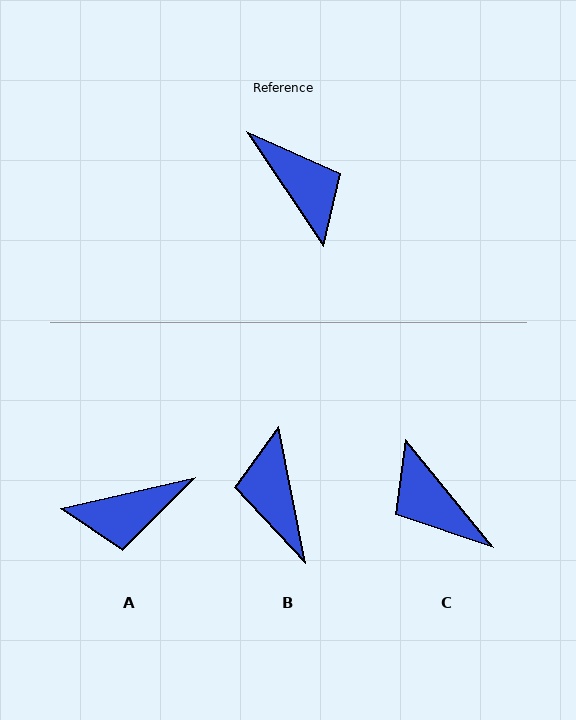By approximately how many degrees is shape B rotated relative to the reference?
Approximately 157 degrees counter-clockwise.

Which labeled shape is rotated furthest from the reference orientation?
C, about 174 degrees away.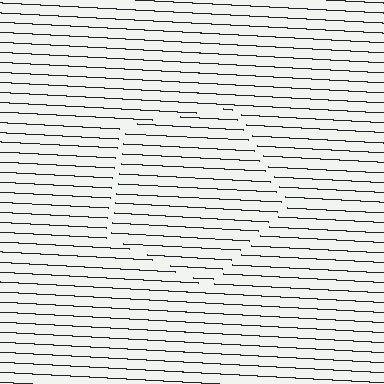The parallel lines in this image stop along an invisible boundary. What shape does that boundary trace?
An illusory pentagon. The interior of the shape contains the same grating, shifted by half a period — the contour is defined by the phase discontinuity where line-ends from the inner and outer gratings abut.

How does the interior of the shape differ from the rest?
The interior of the shape contains the same grating, shifted by half a period — the contour is defined by the phase discontinuity where line-ends from the inner and outer gratings abut.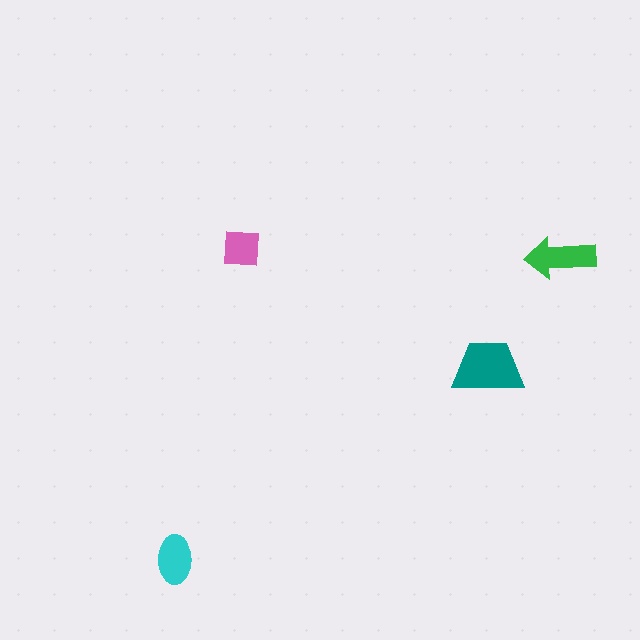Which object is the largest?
The teal trapezoid.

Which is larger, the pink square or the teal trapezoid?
The teal trapezoid.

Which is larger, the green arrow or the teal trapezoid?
The teal trapezoid.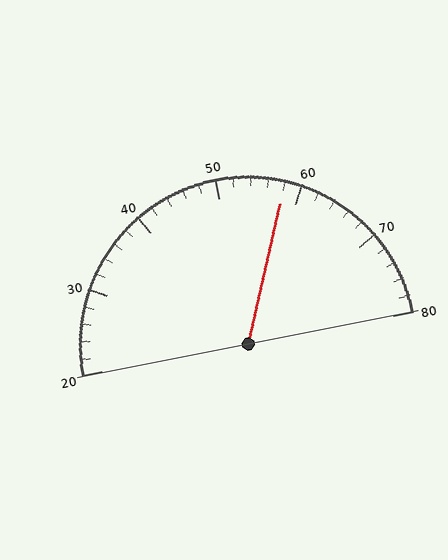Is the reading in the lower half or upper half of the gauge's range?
The reading is in the upper half of the range (20 to 80).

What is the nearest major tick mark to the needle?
The nearest major tick mark is 60.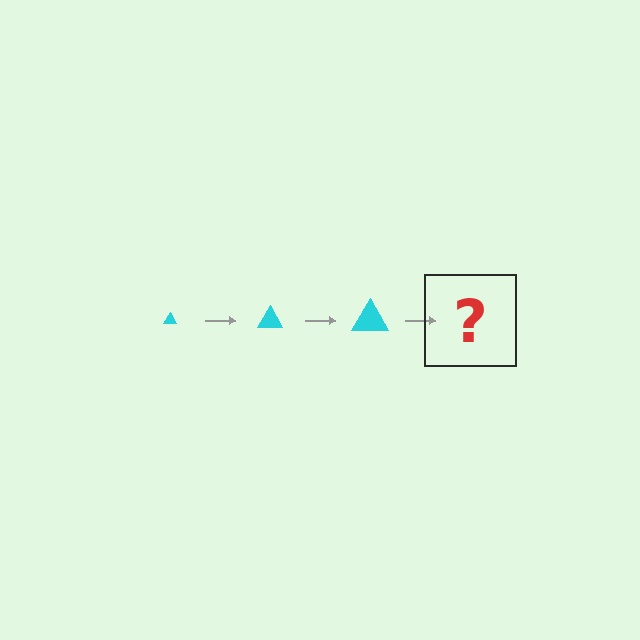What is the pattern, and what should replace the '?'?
The pattern is that the triangle gets progressively larger each step. The '?' should be a cyan triangle, larger than the previous one.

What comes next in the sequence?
The next element should be a cyan triangle, larger than the previous one.